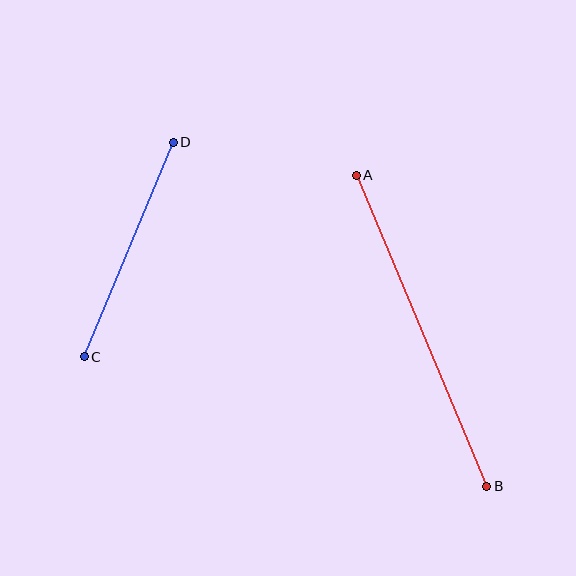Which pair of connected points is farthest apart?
Points A and B are farthest apart.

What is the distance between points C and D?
The distance is approximately 232 pixels.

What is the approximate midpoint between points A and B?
The midpoint is at approximately (422, 330) pixels.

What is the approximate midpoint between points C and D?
The midpoint is at approximately (129, 250) pixels.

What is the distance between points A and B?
The distance is approximately 338 pixels.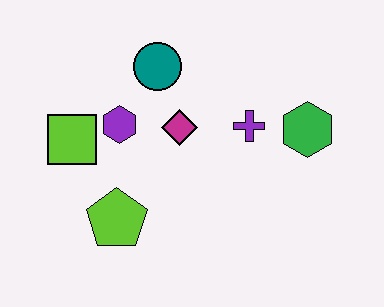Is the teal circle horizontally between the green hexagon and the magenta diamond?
No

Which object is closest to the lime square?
The purple hexagon is closest to the lime square.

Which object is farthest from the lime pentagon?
The green hexagon is farthest from the lime pentagon.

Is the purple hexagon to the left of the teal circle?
Yes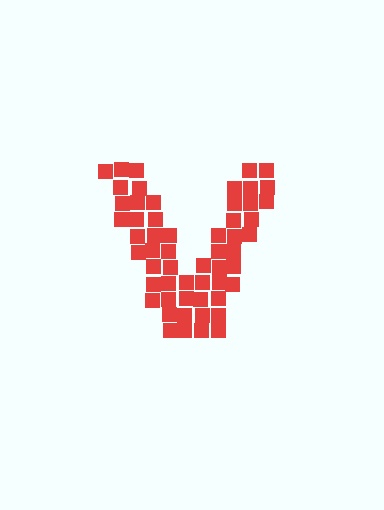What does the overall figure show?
The overall figure shows the letter V.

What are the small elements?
The small elements are squares.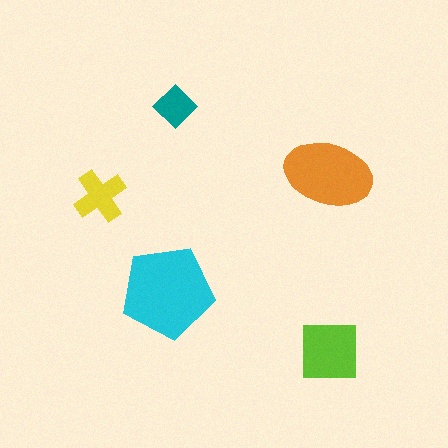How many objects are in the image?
There are 5 objects in the image.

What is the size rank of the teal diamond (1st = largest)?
5th.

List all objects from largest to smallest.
The cyan pentagon, the orange ellipse, the lime square, the yellow cross, the teal diamond.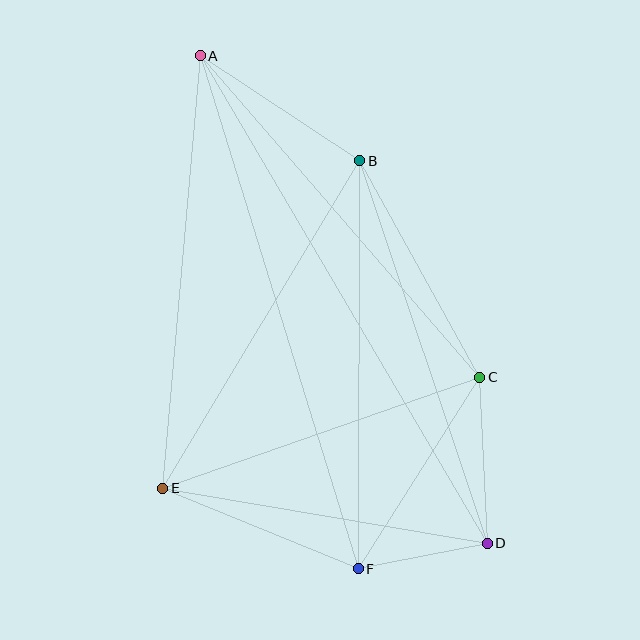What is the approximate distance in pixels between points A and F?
The distance between A and F is approximately 537 pixels.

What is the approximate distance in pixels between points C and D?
The distance between C and D is approximately 166 pixels.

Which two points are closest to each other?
Points D and F are closest to each other.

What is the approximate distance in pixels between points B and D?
The distance between B and D is approximately 403 pixels.